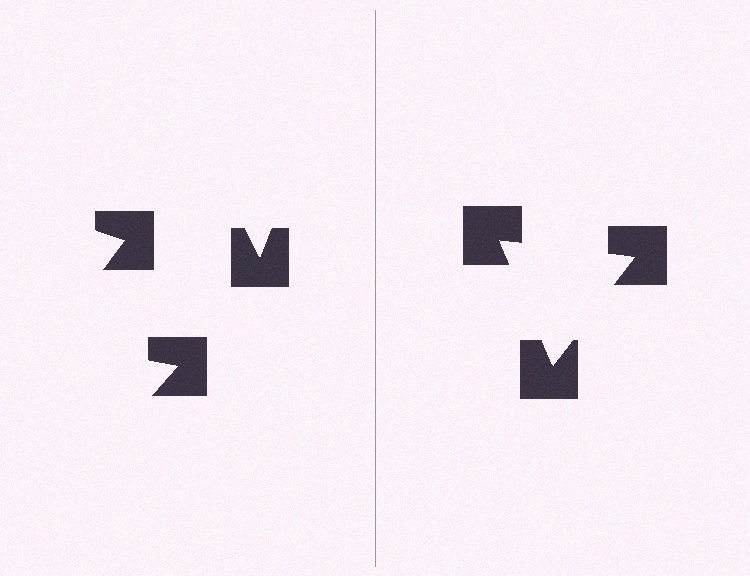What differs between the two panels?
The notched squares are positioned identically on both sides; only the wedge orientations differ. On the right they align to a triangle; on the left they are misaligned.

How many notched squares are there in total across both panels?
6 — 3 on each side.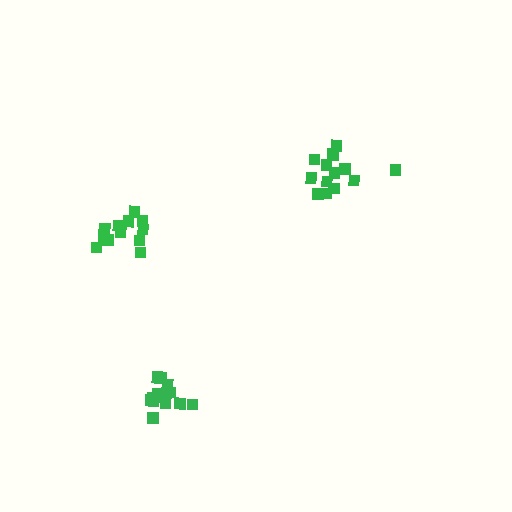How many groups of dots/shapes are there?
There are 3 groups.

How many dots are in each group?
Group 1: 13 dots, Group 2: 12 dots, Group 3: 14 dots (39 total).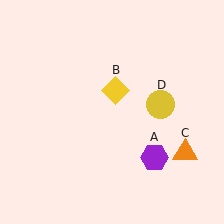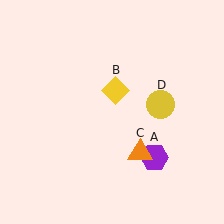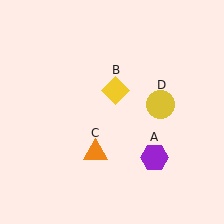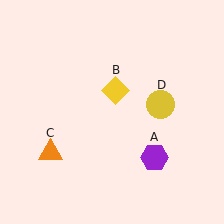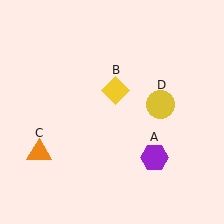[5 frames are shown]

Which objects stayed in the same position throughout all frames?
Purple hexagon (object A) and yellow diamond (object B) and yellow circle (object D) remained stationary.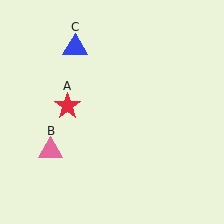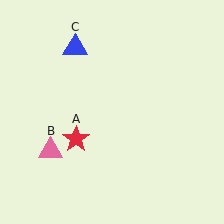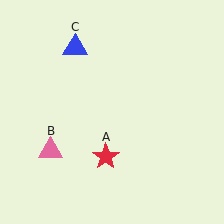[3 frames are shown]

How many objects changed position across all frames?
1 object changed position: red star (object A).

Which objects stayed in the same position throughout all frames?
Pink triangle (object B) and blue triangle (object C) remained stationary.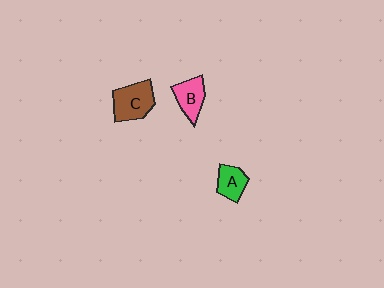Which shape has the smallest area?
Shape A (green).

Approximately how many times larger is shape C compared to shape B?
Approximately 1.3 times.